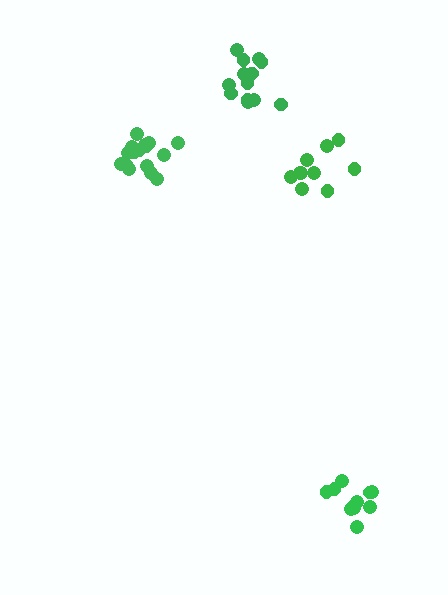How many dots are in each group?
Group 1: 11 dots, Group 2: 13 dots, Group 3: 16 dots, Group 4: 10 dots (50 total).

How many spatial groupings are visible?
There are 4 spatial groupings.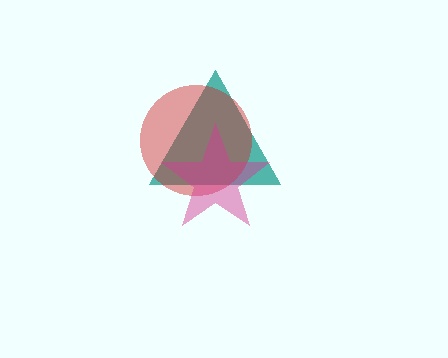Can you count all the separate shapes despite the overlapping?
Yes, there are 3 separate shapes.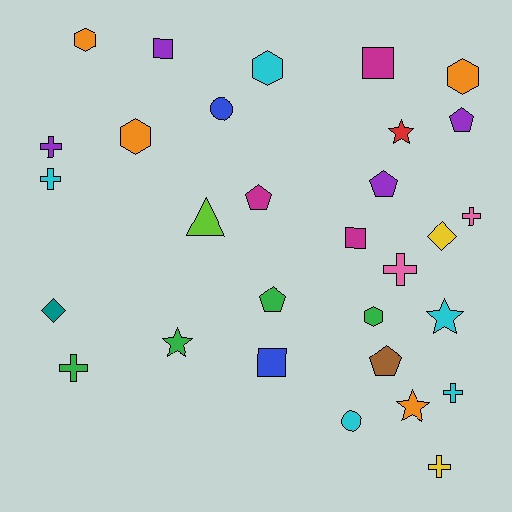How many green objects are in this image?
There are 4 green objects.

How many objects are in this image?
There are 30 objects.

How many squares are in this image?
There are 4 squares.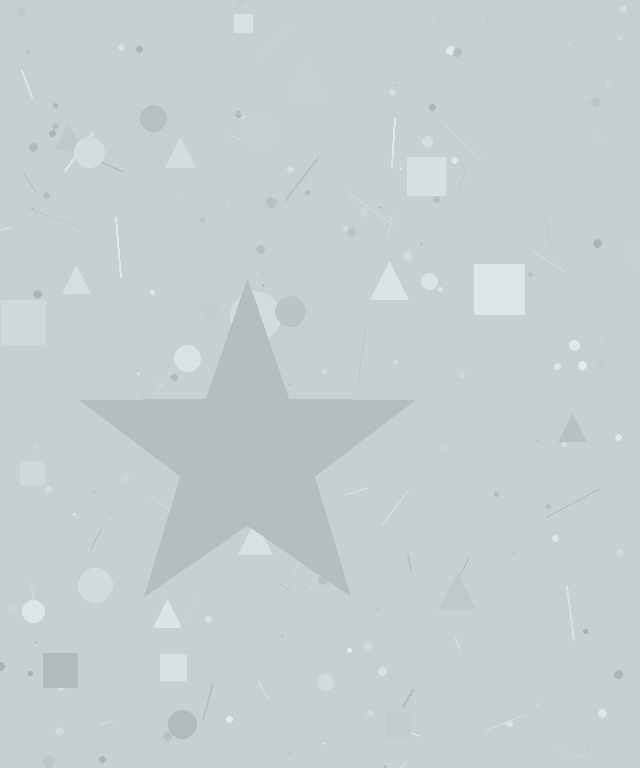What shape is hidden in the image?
A star is hidden in the image.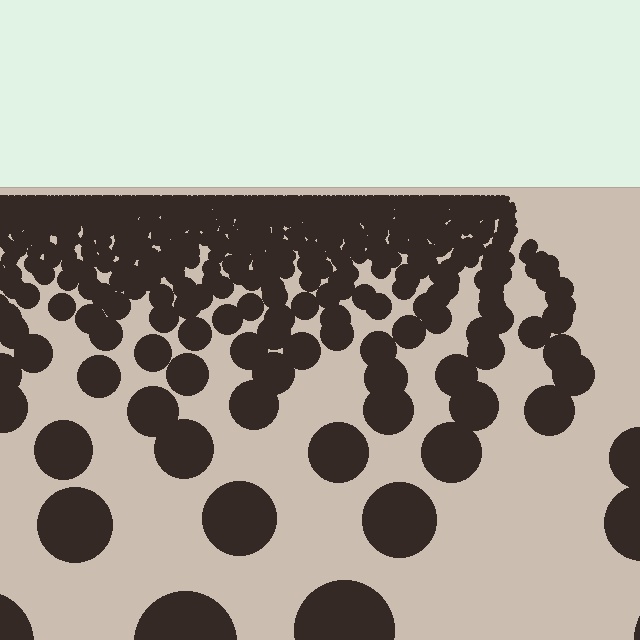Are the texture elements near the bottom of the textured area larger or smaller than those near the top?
Larger. Near the bottom, elements are closer to the viewer and appear at a bigger on-screen size.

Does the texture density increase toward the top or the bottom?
Density increases toward the top.